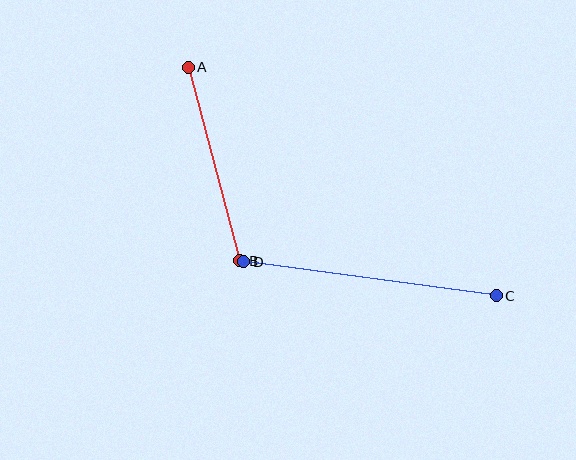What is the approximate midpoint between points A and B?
The midpoint is at approximately (214, 164) pixels.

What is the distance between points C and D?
The distance is approximately 255 pixels.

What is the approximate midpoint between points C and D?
The midpoint is at approximately (370, 279) pixels.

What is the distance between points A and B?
The distance is approximately 200 pixels.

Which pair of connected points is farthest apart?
Points C and D are farthest apart.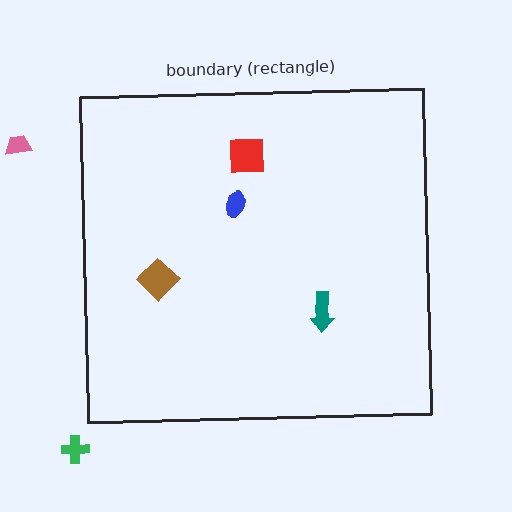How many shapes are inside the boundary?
4 inside, 2 outside.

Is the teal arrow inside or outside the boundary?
Inside.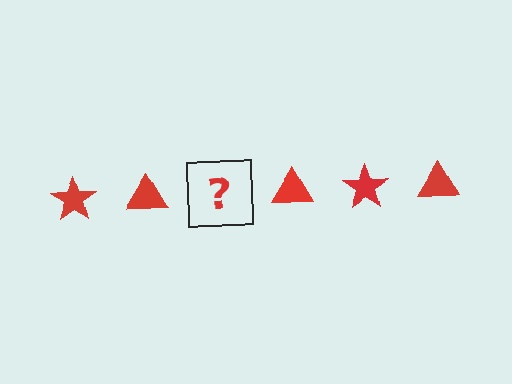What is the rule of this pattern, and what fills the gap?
The rule is that the pattern cycles through star, triangle shapes in red. The gap should be filled with a red star.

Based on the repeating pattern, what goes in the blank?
The blank should be a red star.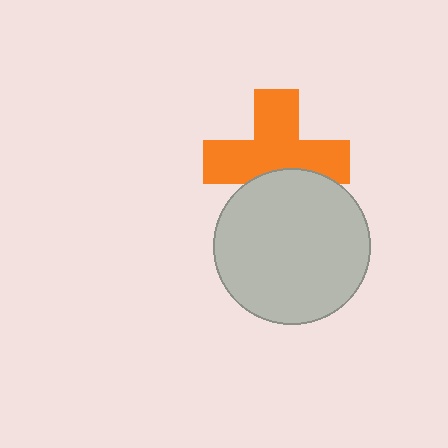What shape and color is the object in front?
The object in front is a light gray circle.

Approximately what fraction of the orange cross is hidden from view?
Roughly 31% of the orange cross is hidden behind the light gray circle.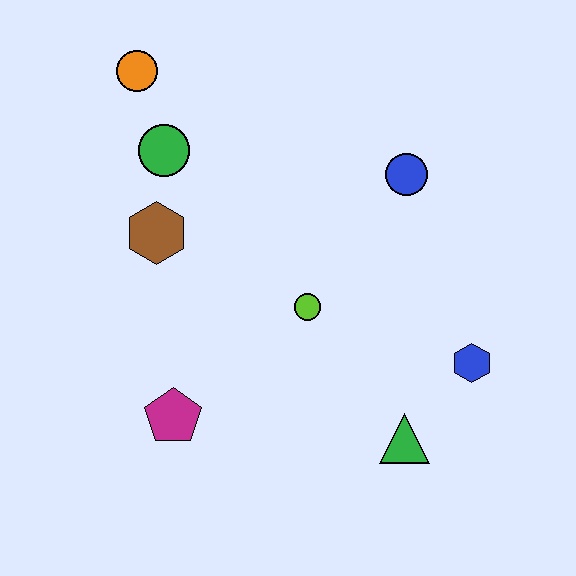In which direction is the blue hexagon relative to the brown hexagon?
The blue hexagon is to the right of the brown hexagon.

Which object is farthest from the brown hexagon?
The blue hexagon is farthest from the brown hexagon.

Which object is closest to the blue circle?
The lime circle is closest to the blue circle.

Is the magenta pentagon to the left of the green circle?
No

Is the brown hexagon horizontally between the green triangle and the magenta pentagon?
No